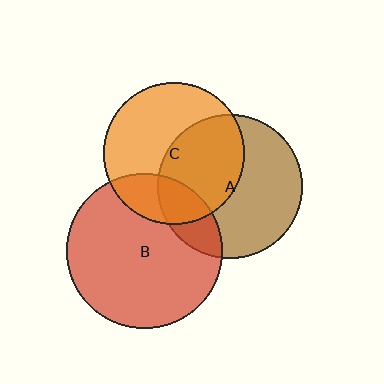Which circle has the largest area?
Circle B (red).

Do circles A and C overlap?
Yes.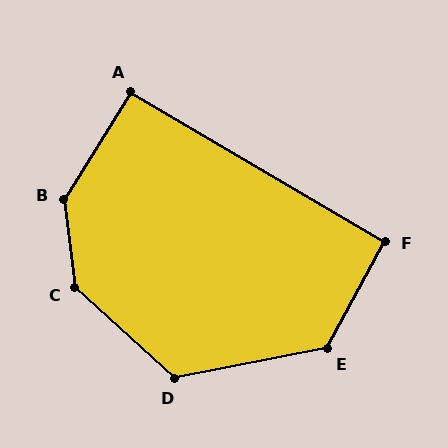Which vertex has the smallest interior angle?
A, at approximately 91 degrees.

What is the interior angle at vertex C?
Approximately 140 degrees (obtuse).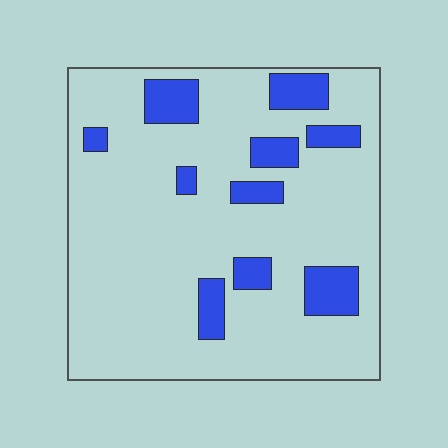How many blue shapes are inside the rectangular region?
10.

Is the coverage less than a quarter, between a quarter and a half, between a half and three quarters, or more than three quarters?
Less than a quarter.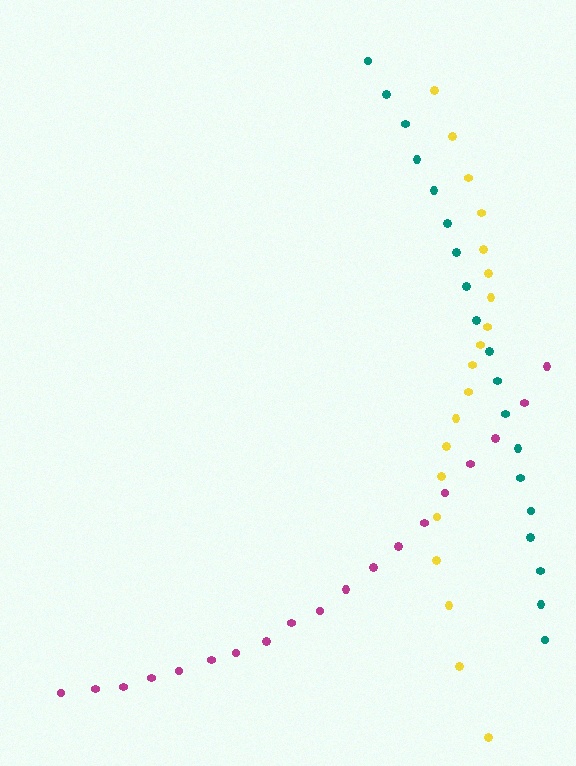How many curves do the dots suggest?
There are 3 distinct paths.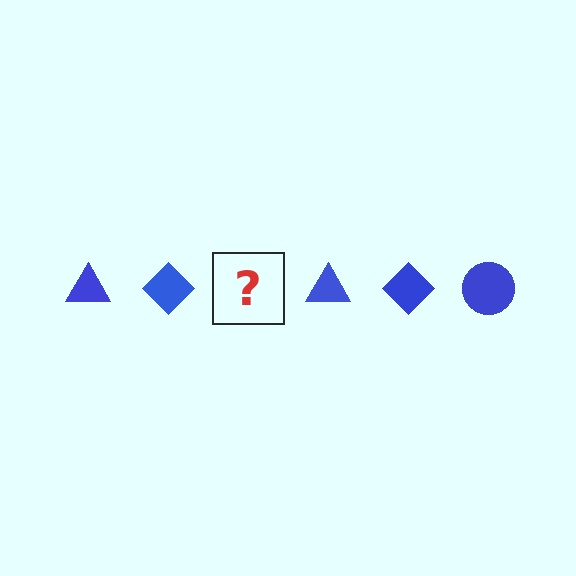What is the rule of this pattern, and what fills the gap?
The rule is that the pattern cycles through triangle, diamond, circle shapes in blue. The gap should be filled with a blue circle.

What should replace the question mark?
The question mark should be replaced with a blue circle.